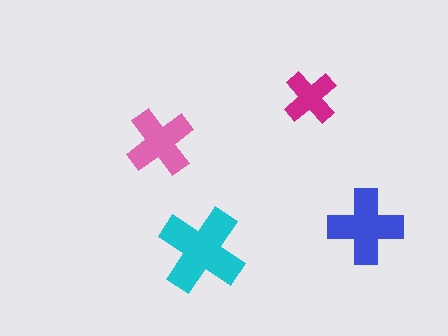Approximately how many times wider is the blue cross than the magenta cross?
About 1.5 times wider.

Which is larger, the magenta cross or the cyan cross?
The cyan one.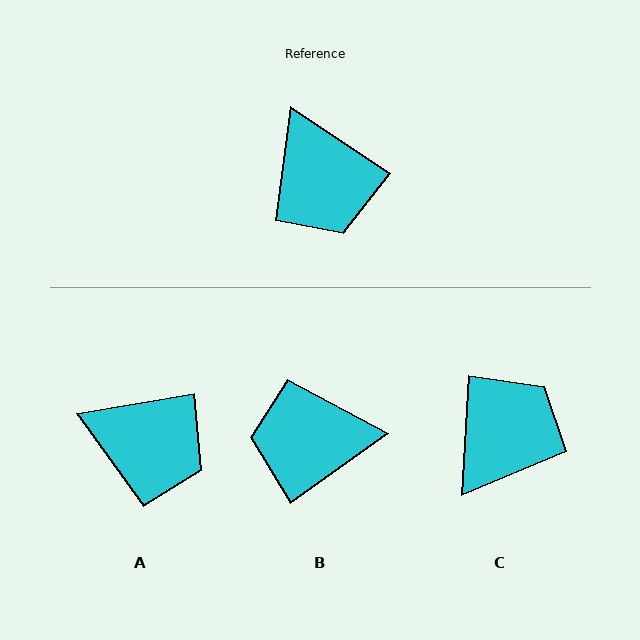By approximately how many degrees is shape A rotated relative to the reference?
Approximately 43 degrees counter-clockwise.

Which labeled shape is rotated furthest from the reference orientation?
C, about 120 degrees away.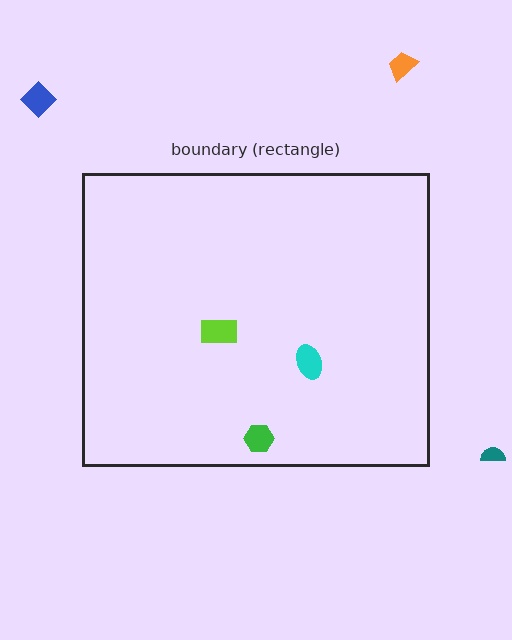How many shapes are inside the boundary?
3 inside, 3 outside.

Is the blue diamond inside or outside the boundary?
Outside.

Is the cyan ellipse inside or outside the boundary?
Inside.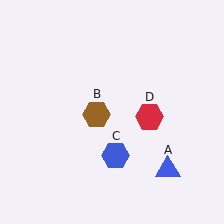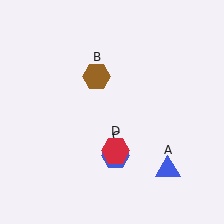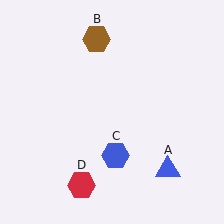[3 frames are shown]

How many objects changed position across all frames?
2 objects changed position: brown hexagon (object B), red hexagon (object D).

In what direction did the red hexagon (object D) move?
The red hexagon (object D) moved down and to the left.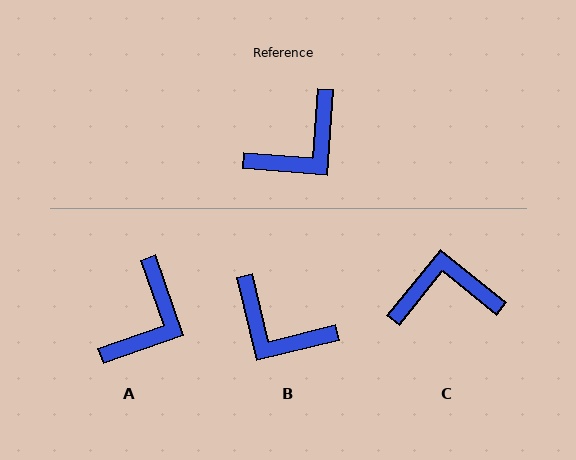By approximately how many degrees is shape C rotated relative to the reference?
Approximately 146 degrees counter-clockwise.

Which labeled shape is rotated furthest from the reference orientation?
C, about 146 degrees away.